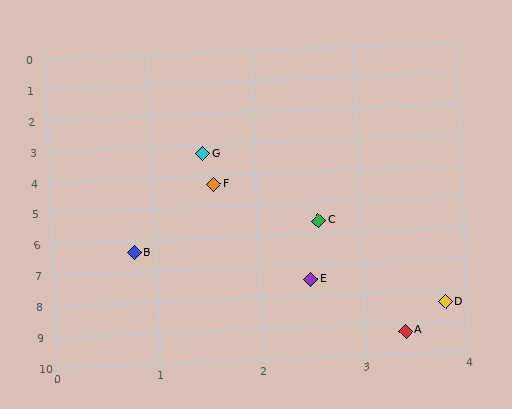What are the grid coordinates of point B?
Point B is at approximately (0.8, 6.4).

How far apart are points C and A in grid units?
Points C and A are about 3.8 grid units apart.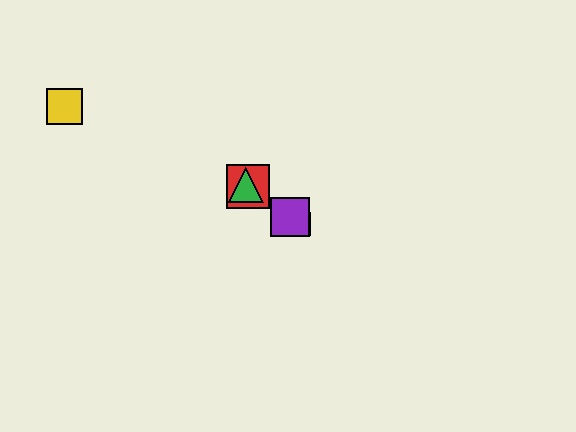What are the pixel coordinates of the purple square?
The purple square is at (290, 217).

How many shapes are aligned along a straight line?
4 shapes (the red square, the blue square, the green triangle, the purple square) are aligned along a straight line.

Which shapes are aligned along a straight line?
The red square, the blue square, the green triangle, the purple square are aligned along a straight line.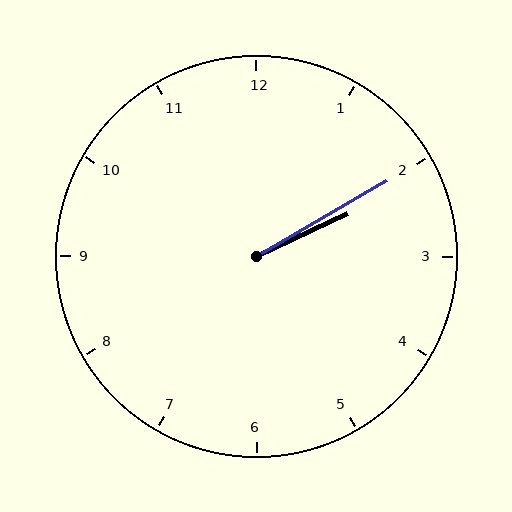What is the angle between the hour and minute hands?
Approximately 5 degrees.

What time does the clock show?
2:10.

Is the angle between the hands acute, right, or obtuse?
It is acute.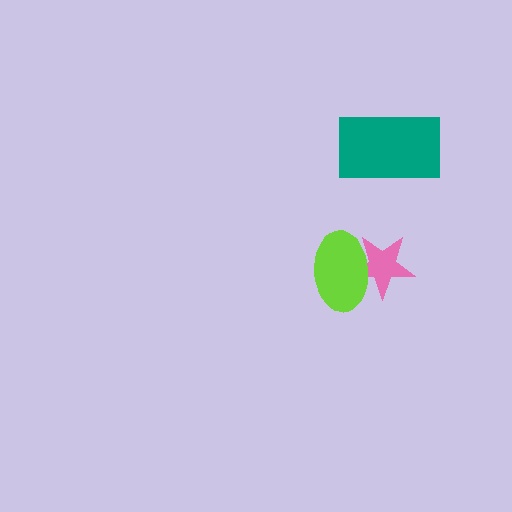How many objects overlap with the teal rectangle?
0 objects overlap with the teal rectangle.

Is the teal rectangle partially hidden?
No, no other shape covers it.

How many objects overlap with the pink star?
1 object overlaps with the pink star.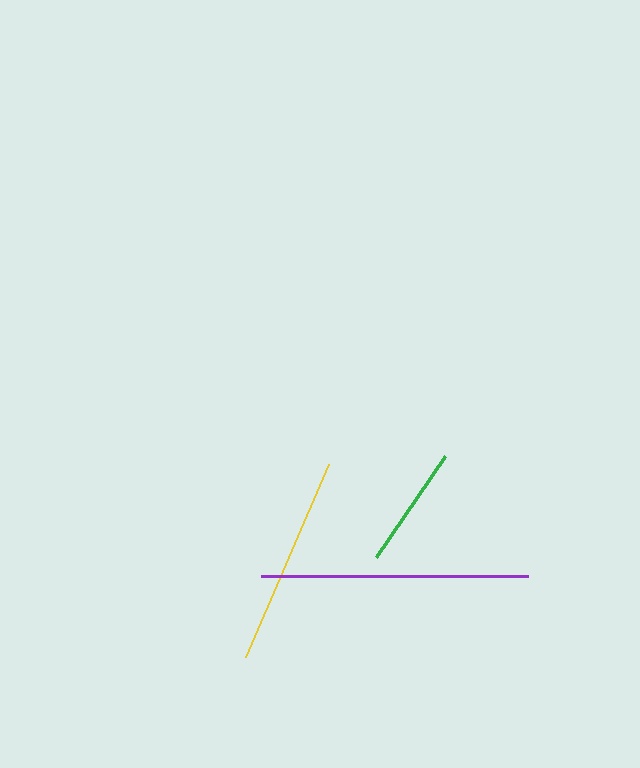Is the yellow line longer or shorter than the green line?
The yellow line is longer than the green line.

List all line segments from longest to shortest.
From longest to shortest: purple, yellow, green.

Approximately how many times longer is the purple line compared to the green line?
The purple line is approximately 2.2 times the length of the green line.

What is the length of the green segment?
The green segment is approximately 122 pixels long.